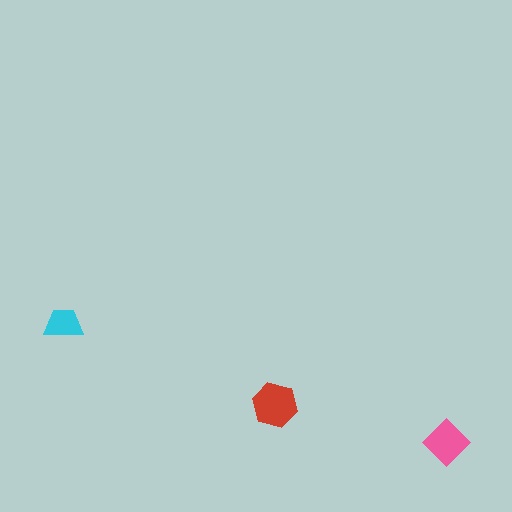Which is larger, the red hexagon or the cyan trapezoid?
The red hexagon.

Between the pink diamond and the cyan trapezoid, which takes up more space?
The pink diamond.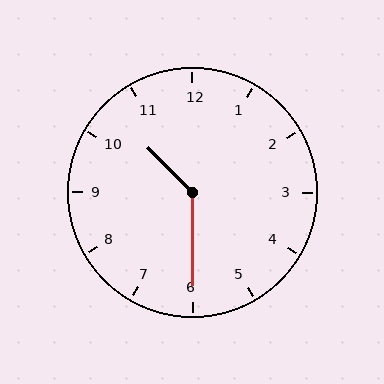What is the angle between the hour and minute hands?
Approximately 135 degrees.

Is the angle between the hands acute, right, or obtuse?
It is obtuse.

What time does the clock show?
10:30.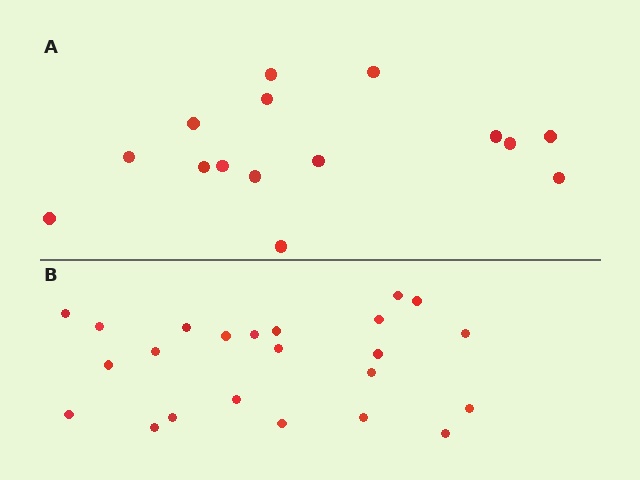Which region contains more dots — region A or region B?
Region B (the bottom region) has more dots.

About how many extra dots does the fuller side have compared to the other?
Region B has roughly 8 or so more dots than region A.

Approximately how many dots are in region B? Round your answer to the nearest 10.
About 20 dots. (The exact count is 23, which rounds to 20.)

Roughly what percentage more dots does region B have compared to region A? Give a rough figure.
About 55% more.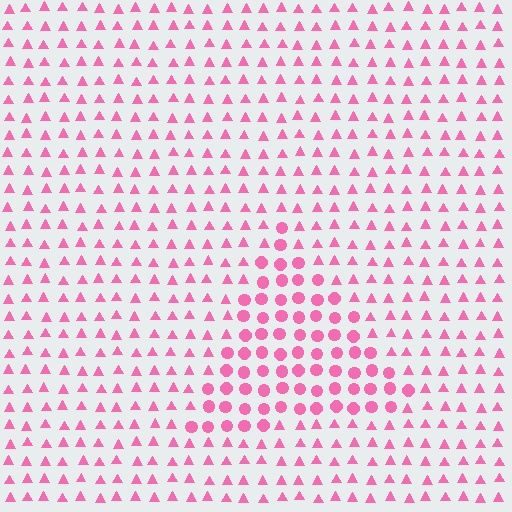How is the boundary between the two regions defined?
The boundary is defined by a change in element shape: circles inside vs. triangles outside. All elements share the same color and spacing.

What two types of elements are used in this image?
The image uses circles inside the triangle region and triangles outside it.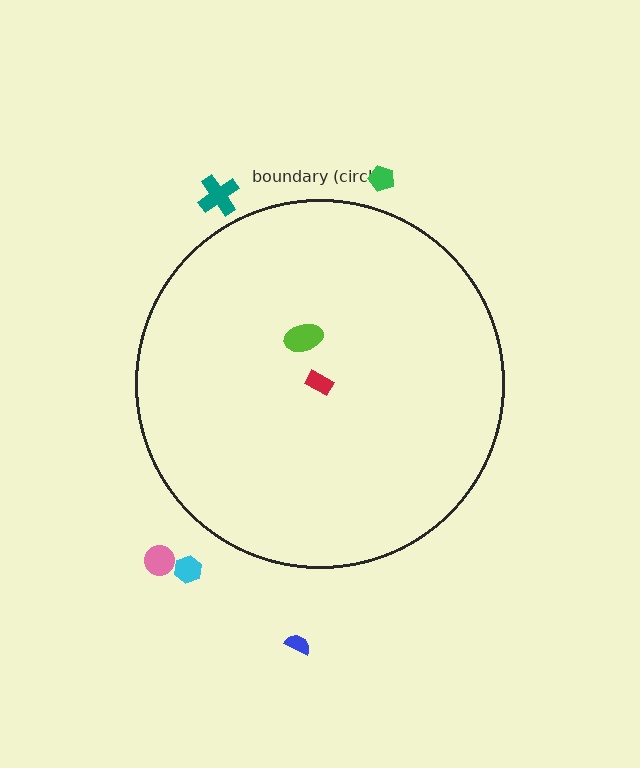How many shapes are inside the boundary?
2 inside, 5 outside.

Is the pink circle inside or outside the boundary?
Outside.